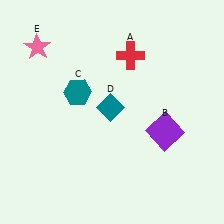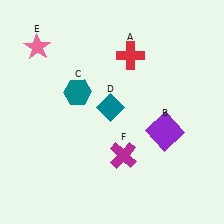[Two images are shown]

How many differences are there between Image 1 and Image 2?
There is 1 difference between the two images.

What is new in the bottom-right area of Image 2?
A magenta cross (F) was added in the bottom-right area of Image 2.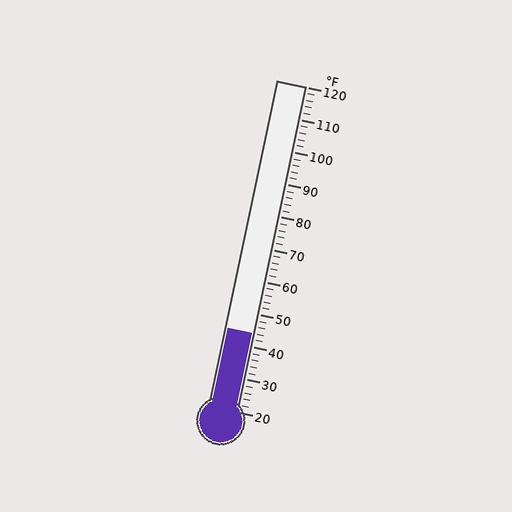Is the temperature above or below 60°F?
The temperature is below 60°F.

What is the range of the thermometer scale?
The thermometer scale ranges from 20°F to 120°F.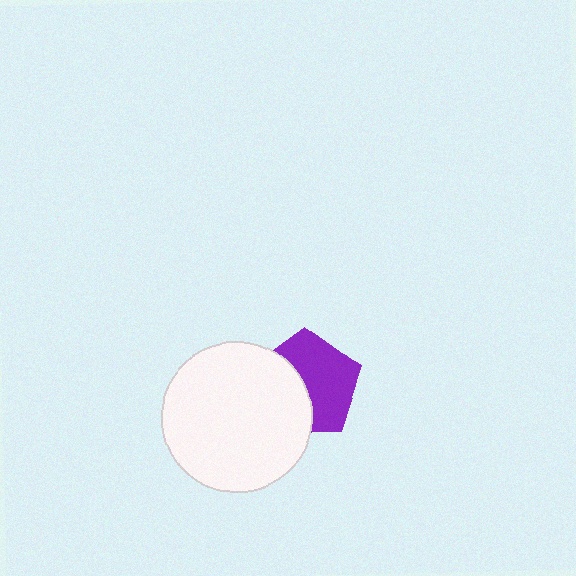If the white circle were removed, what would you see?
You would see the complete purple pentagon.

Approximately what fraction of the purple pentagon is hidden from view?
Roughly 42% of the purple pentagon is hidden behind the white circle.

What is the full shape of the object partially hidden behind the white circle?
The partially hidden object is a purple pentagon.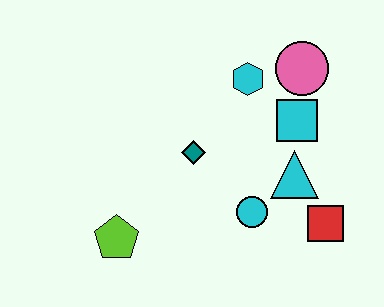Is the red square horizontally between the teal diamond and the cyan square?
No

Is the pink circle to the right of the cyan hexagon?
Yes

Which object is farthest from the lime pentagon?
The pink circle is farthest from the lime pentagon.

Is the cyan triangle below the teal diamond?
Yes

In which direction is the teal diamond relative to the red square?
The teal diamond is to the left of the red square.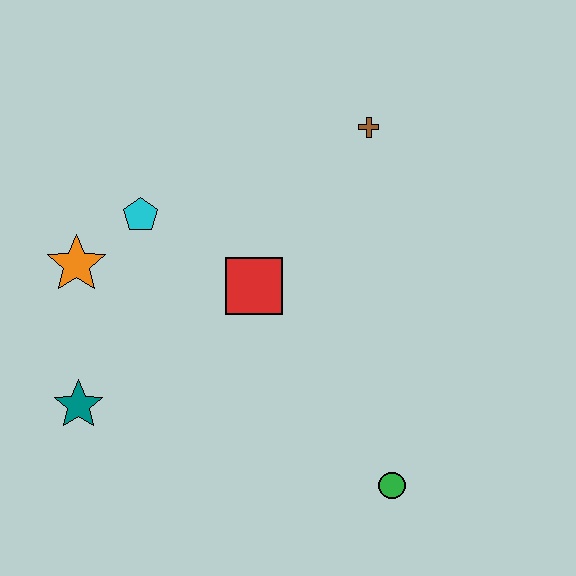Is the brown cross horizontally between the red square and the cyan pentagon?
No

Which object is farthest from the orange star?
The green circle is farthest from the orange star.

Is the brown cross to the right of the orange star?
Yes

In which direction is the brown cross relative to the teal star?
The brown cross is to the right of the teal star.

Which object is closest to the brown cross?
The red square is closest to the brown cross.